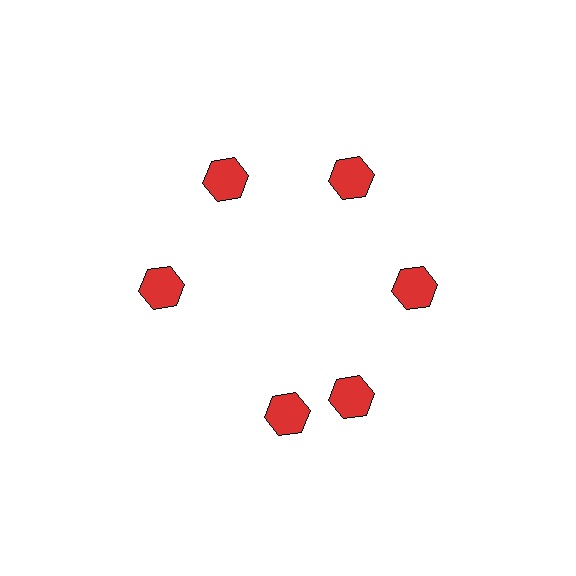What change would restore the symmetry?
The symmetry would be restored by rotating it back into even spacing with its neighbors so that all 6 hexagons sit at equal angles and equal distance from the center.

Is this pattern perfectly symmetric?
No. The 6 red hexagons are arranged in a ring, but one element near the 7 o'clock position is rotated out of alignment along the ring, breaking the 6-fold rotational symmetry.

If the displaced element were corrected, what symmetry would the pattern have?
It would have 6-fold rotational symmetry — the pattern would map onto itself every 60 degrees.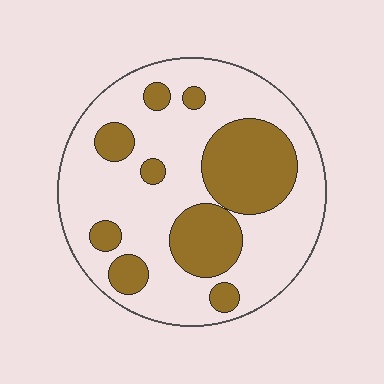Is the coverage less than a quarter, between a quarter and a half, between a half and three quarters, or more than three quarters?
Between a quarter and a half.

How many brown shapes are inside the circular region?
9.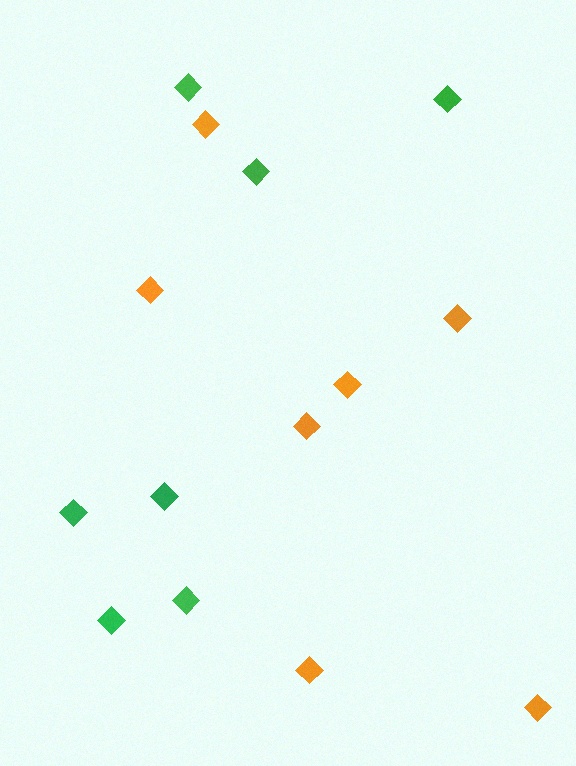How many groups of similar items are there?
There are 2 groups: one group of green diamonds (7) and one group of orange diamonds (7).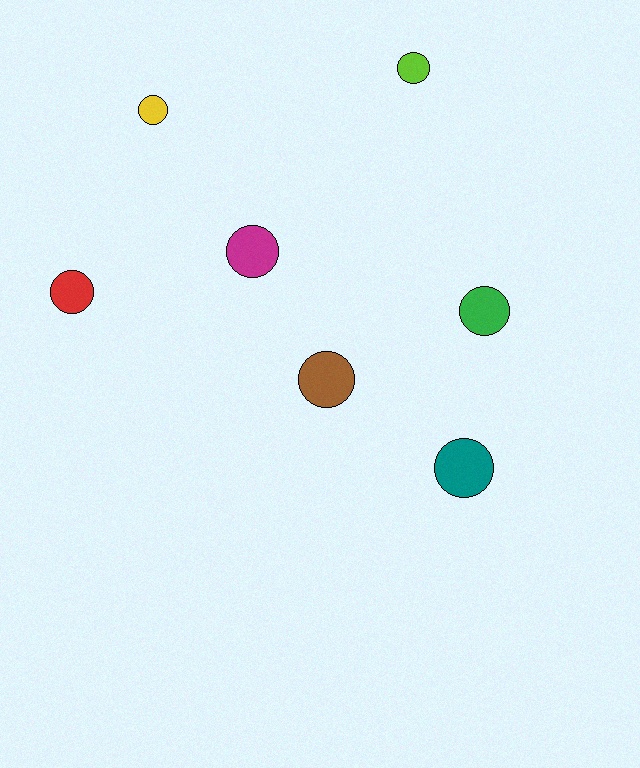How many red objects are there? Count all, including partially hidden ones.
There is 1 red object.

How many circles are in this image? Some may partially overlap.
There are 7 circles.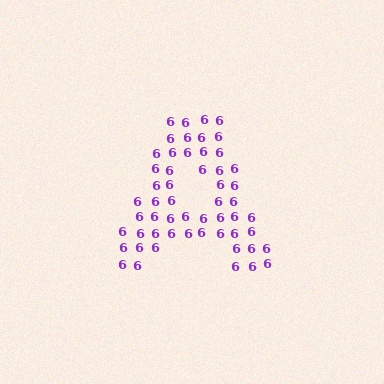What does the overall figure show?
The overall figure shows the letter A.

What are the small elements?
The small elements are digit 6's.